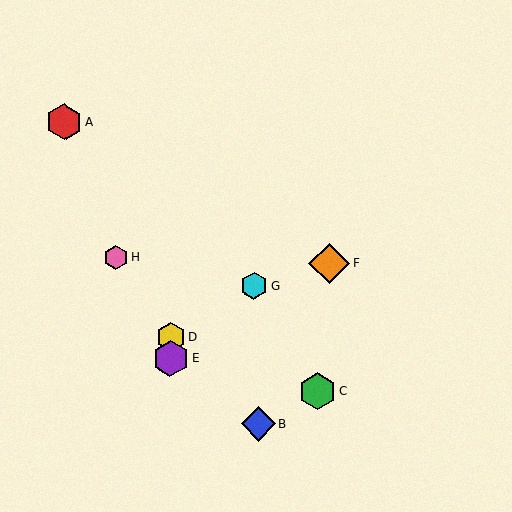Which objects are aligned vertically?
Objects D, E are aligned vertically.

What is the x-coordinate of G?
Object G is at x≈254.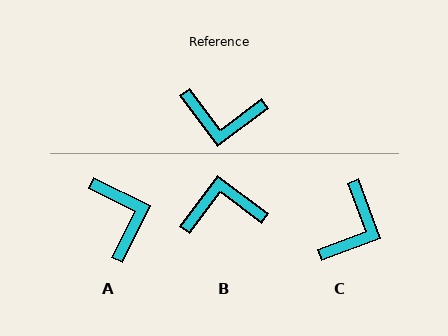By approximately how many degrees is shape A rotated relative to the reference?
Approximately 116 degrees counter-clockwise.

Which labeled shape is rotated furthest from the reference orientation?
B, about 164 degrees away.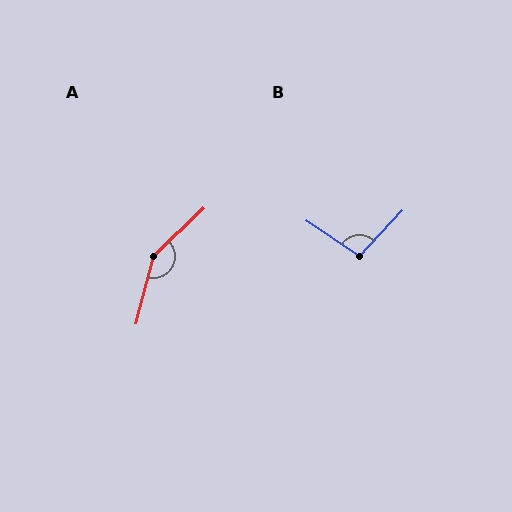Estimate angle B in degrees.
Approximately 99 degrees.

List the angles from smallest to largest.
B (99°), A (148°).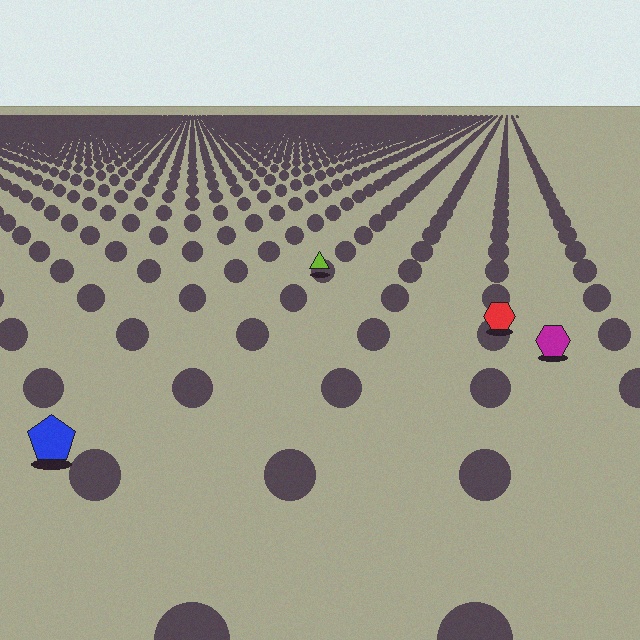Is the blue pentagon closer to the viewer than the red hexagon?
Yes. The blue pentagon is closer — you can tell from the texture gradient: the ground texture is coarser near it.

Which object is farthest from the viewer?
The lime triangle is farthest from the viewer. It appears smaller and the ground texture around it is denser.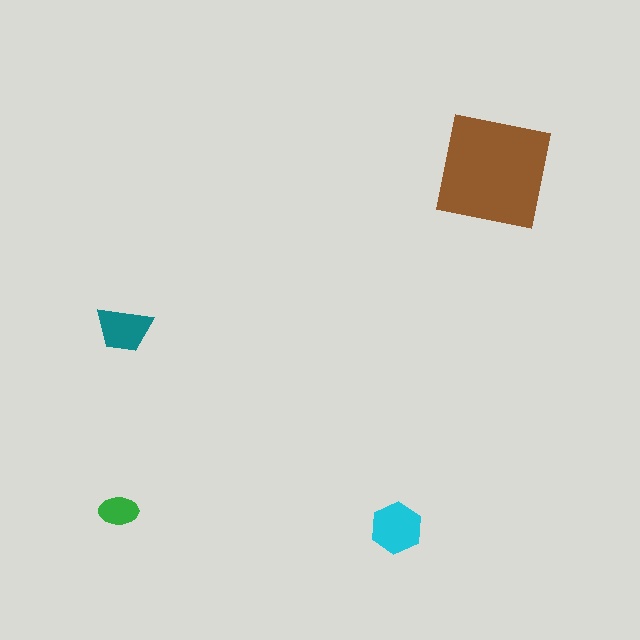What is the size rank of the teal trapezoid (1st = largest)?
3rd.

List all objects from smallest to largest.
The green ellipse, the teal trapezoid, the cyan hexagon, the brown square.